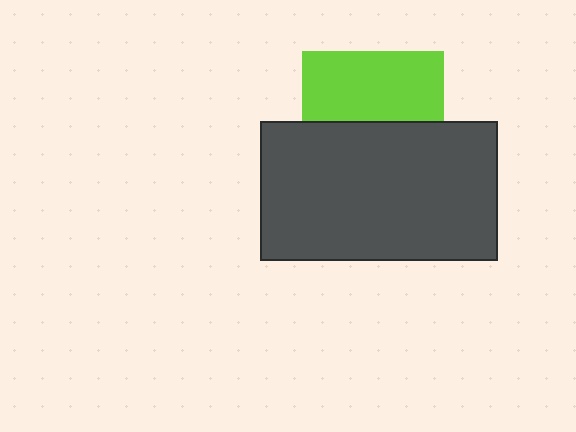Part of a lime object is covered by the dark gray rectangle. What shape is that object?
It is a square.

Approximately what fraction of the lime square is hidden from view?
Roughly 51% of the lime square is hidden behind the dark gray rectangle.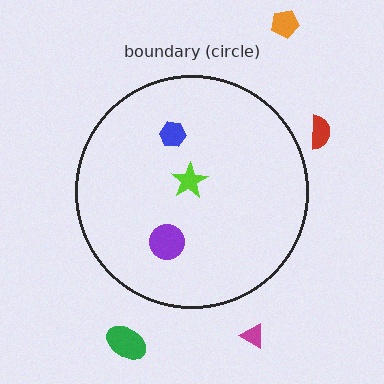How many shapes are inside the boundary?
3 inside, 4 outside.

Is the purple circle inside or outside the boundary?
Inside.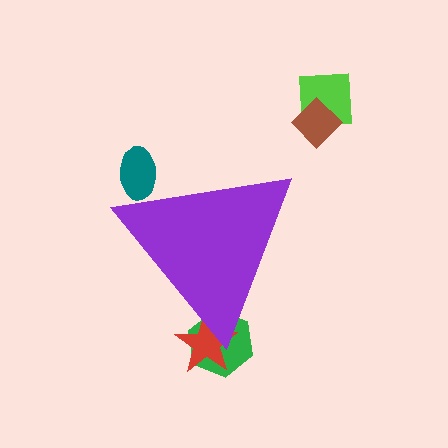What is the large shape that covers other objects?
A purple triangle.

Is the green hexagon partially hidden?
Yes, the green hexagon is partially hidden behind the purple triangle.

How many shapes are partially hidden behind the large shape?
3 shapes are partially hidden.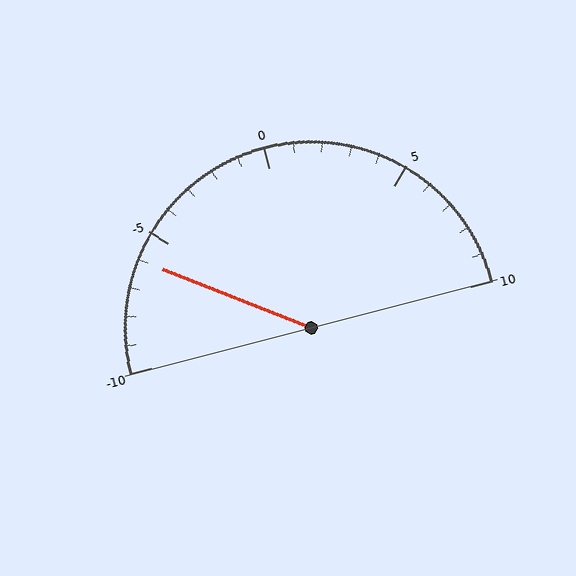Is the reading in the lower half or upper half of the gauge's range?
The reading is in the lower half of the range (-10 to 10).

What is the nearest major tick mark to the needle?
The nearest major tick mark is -5.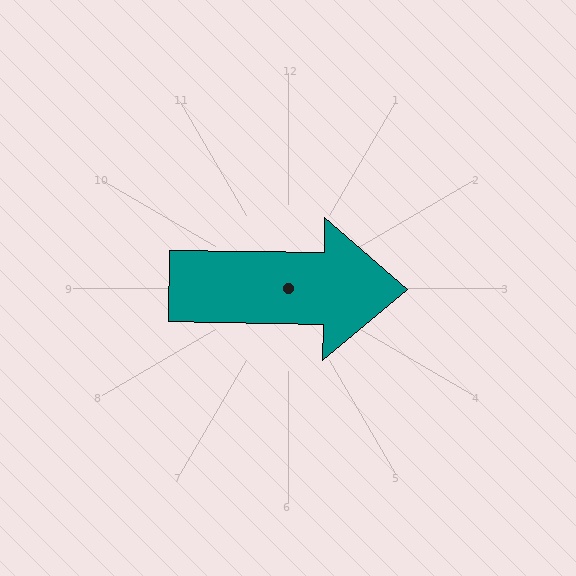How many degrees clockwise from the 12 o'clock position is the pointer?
Approximately 91 degrees.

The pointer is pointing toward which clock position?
Roughly 3 o'clock.